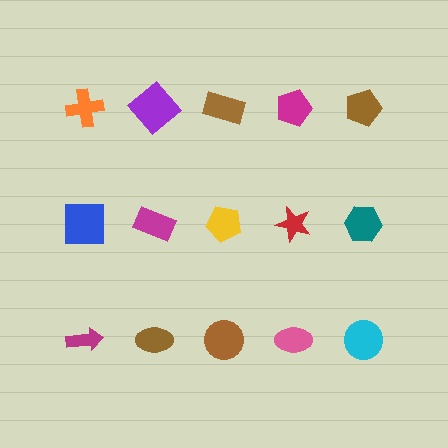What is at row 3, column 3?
A brown circle.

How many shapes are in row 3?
5 shapes.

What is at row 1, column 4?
A magenta pentagon.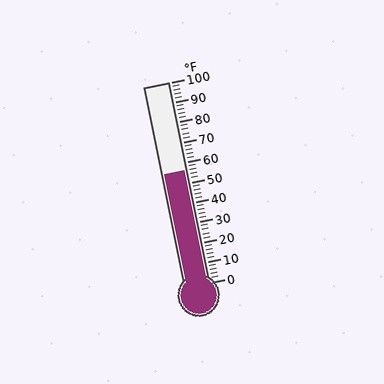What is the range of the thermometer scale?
The thermometer scale ranges from 0°F to 100°F.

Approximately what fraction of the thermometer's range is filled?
The thermometer is filled to approximately 55% of its range.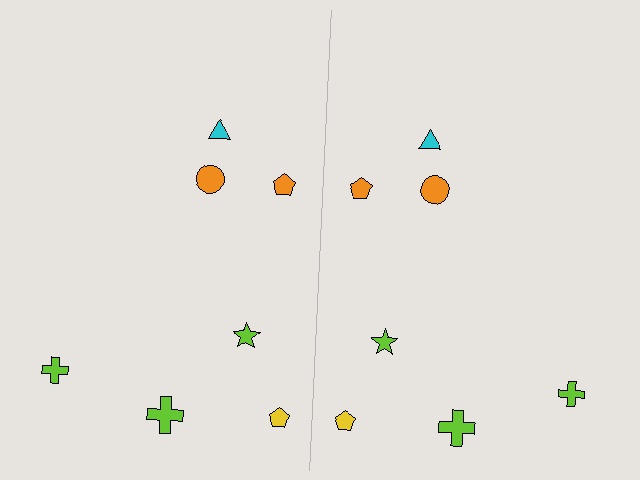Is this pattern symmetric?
Yes, this pattern has bilateral (reflection) symmetry.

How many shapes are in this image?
There are 14 shapes in this image.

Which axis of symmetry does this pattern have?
The pattern has a vertical axis of symmetry running through the center of the image.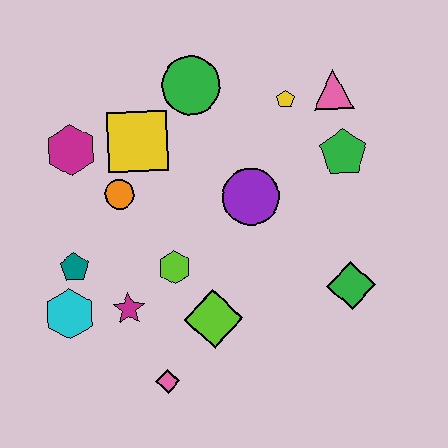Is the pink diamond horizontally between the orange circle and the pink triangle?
Yes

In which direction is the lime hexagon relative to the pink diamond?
The lime hexagon is above the pink diamond.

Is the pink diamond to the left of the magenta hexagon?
No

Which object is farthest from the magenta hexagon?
The green diamond is farthest from the magenta hexagon.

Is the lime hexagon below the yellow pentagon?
Yes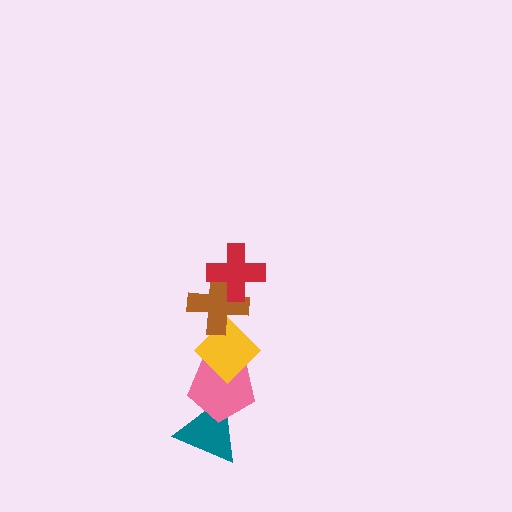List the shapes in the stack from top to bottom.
From top to bottom: the red cross, the brown cross, the yellow diamond, the pink pentagon, the teal triangle.